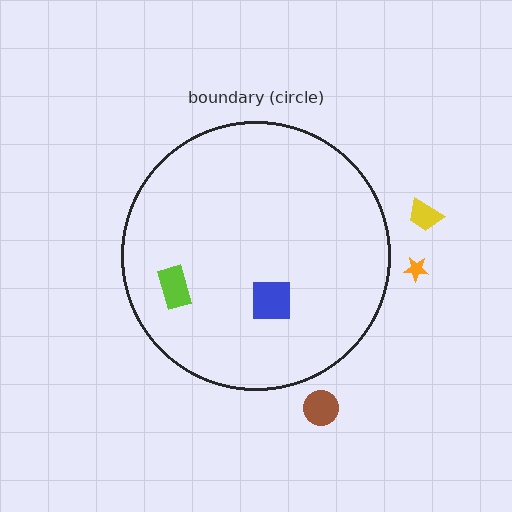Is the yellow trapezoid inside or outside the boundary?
Outside.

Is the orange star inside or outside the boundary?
Outside.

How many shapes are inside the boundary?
2 inside, 3 outside.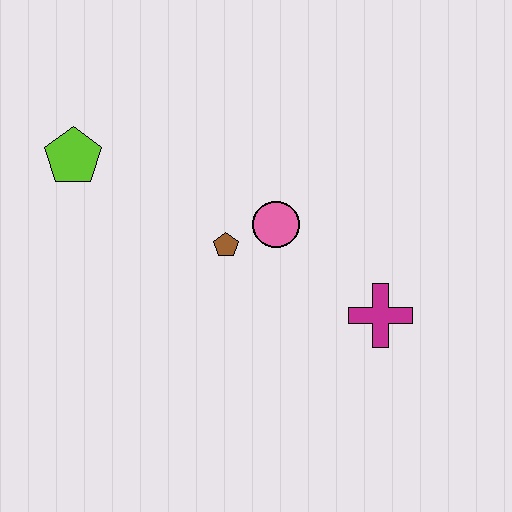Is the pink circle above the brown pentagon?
Yes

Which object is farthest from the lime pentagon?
The magenta cross is farthest from the lime pentagon.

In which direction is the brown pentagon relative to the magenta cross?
The brown pentagon is to the left of the magenta cross.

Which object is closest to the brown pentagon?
The pink circle is closest to the brown pentagon.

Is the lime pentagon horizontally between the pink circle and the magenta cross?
No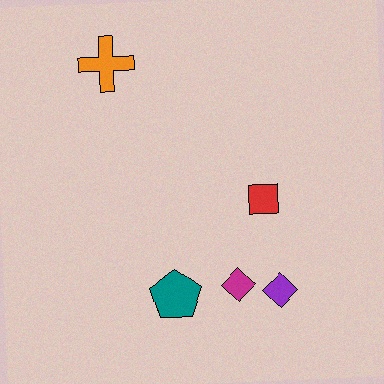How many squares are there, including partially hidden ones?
There is 1 square.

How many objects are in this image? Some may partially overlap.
There are 5 objects.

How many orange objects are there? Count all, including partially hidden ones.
There is 1 orange object.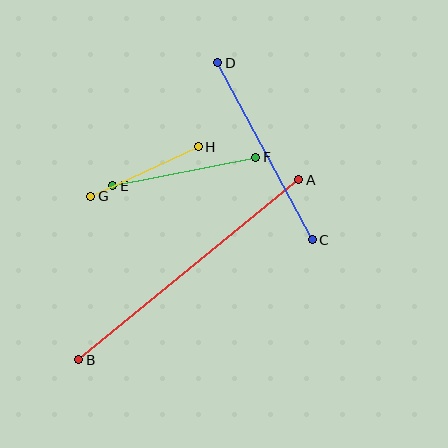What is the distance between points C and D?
The distance is approximately 201 pixels.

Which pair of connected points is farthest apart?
Points A and B are farthest apart.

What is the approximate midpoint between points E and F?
The midpoint is at approximately (184, 172) pixels.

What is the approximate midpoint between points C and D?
The midpoint is at approximately (265, 151) pixels.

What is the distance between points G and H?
The distance is approximately 119 pixels.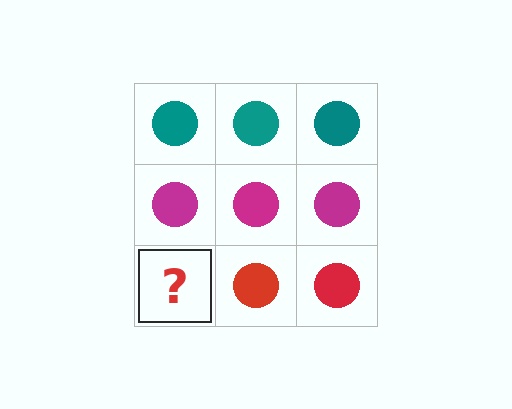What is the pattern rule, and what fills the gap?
The rule is that each row has a consistent color. The gap should be filled with a red circle.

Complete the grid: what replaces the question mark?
The question mark should be replaced with a red circle.